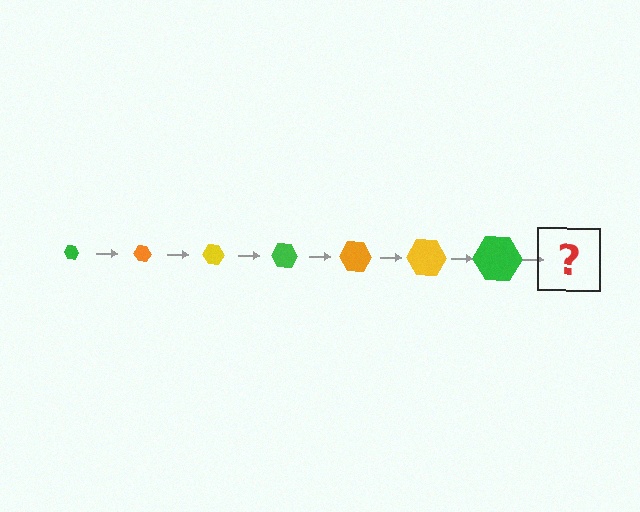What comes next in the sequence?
The next element should be an orange hexagon, larger than the previous one.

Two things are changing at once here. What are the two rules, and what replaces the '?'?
The two rules are that the hexagon grows larger each step and the color cycles through green, orange, and yellow. The '?' should be an orange hexagon, larger than the previous one.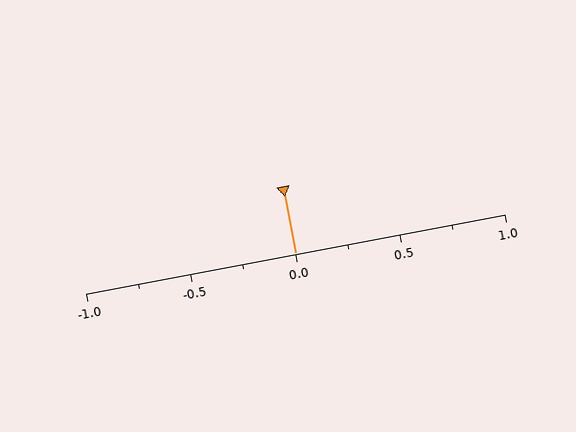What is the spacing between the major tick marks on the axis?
The major ticks are spaced 0.5 apart.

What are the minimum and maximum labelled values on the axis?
The axis runs from -1.0 to 1.0.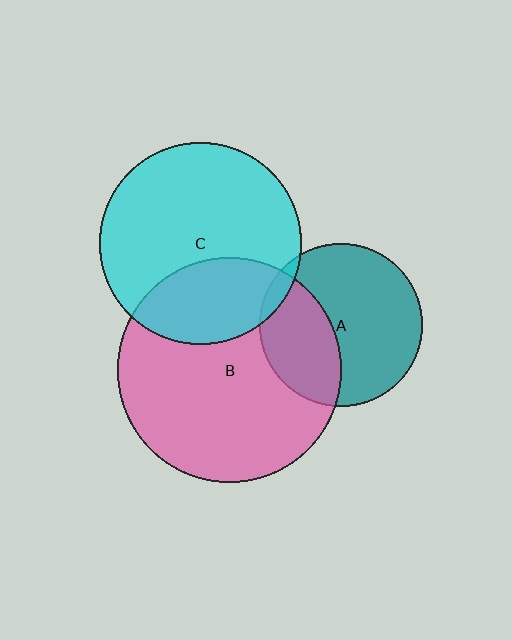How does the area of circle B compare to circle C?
Approximately 1.2 times.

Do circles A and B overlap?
Yes.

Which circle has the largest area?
Circle B (pink).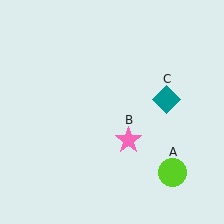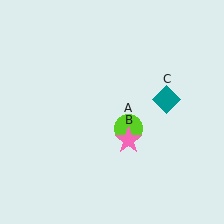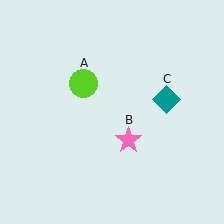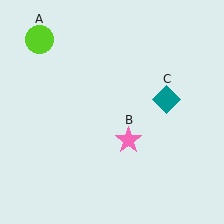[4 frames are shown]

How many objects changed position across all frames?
1 object changed position: lime circle (object A).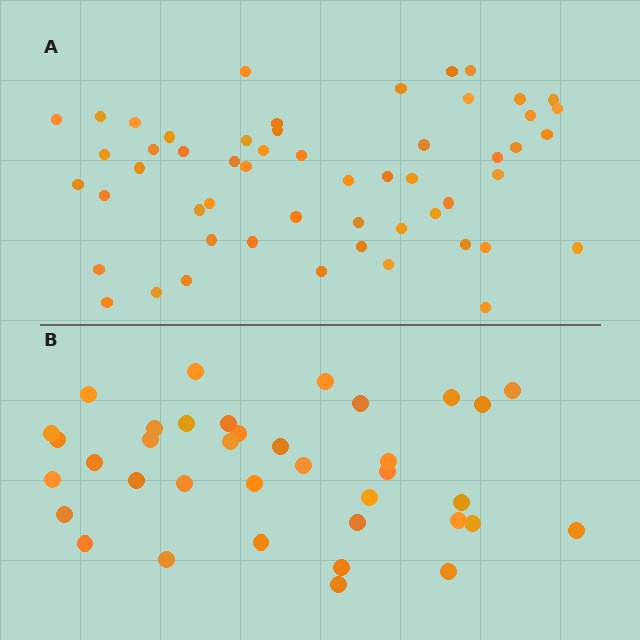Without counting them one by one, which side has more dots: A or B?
Region A (the top region) has more dots.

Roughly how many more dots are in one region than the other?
Region A has approximately 15 more dots than region B.